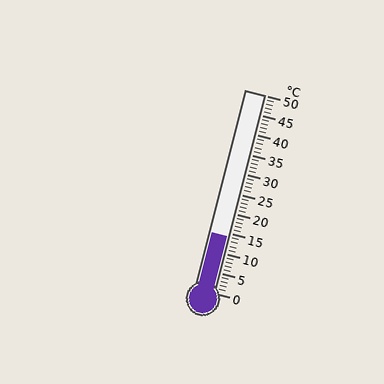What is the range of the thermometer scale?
The thermometer scale ranges from 0°C to 50°C.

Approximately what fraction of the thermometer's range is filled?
The thermometer is filled to approximately 30% of its range.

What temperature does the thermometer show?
The thermometer shows approximately 14°C.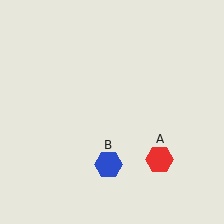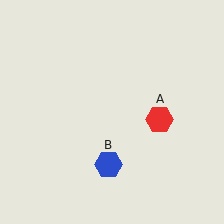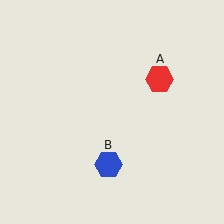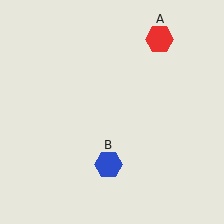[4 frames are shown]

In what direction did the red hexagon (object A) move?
The red hexagon (object A) moved up.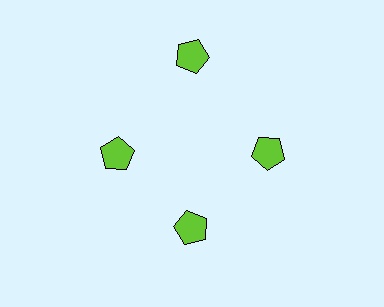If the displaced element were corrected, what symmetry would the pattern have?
It would have 4-fold rotational symmetry — the pattern would map onto itself every 90 degrees.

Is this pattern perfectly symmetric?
No. The 4 lime pentagons are arranged in a ring, but one element near the 12 o'clock position is pushed outward from the center, breaking the 4-fold rotational symmetry.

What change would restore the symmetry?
The symmetry would be restored by moving it inward, back onto the ring so that all 4 pentagons sit at equal angles and equal distance from the center.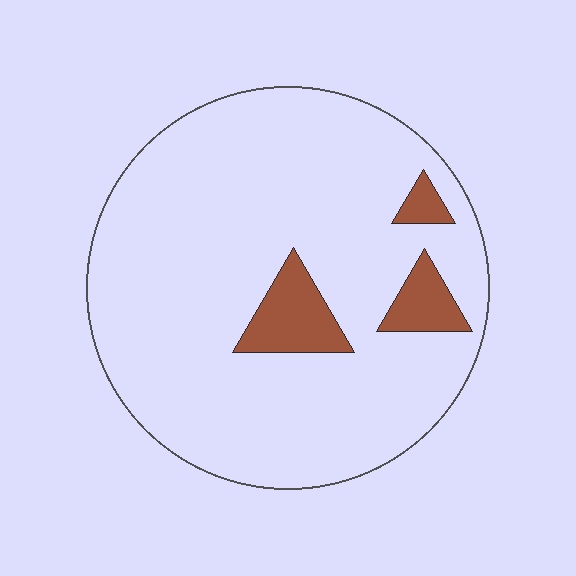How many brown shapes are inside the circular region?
3.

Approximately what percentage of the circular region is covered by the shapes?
Approximately 10%.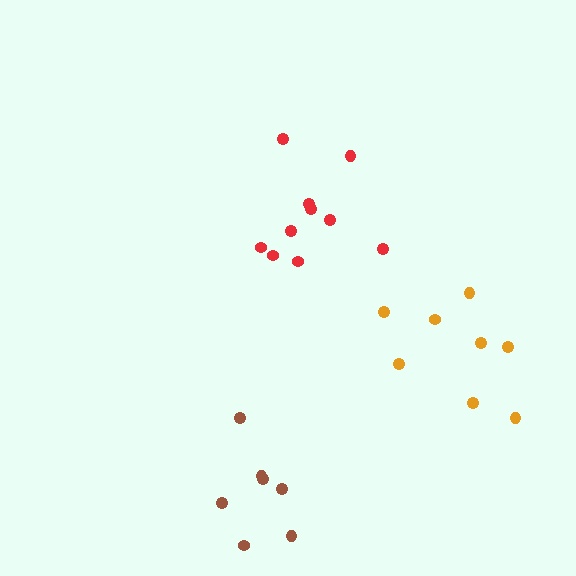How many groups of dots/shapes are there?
There are 3 groups.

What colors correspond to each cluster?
The clusters are colored: brown, red, orange.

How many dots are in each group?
Group 1: 7 dots, Group 2: 10 dots, Group 3: 8 dots (25 total).